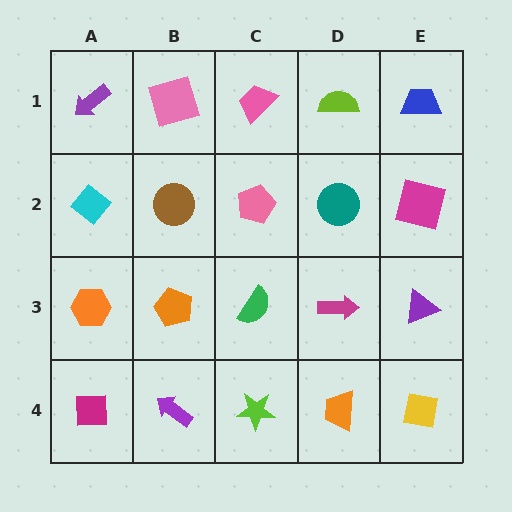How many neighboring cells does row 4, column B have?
3.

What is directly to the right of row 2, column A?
A brown circle.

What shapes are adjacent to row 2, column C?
A pink trapezoid (row 1, column C), a green semicircle (row 3, column C), a brown circle (row 2, column B), a teal circle (row 2, column D).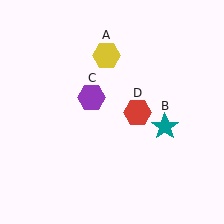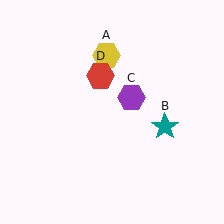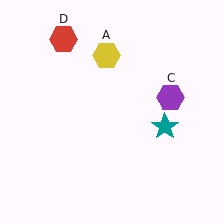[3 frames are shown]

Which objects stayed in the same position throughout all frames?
Yellow hexagon (object A) and teal star (object B) remained stationary.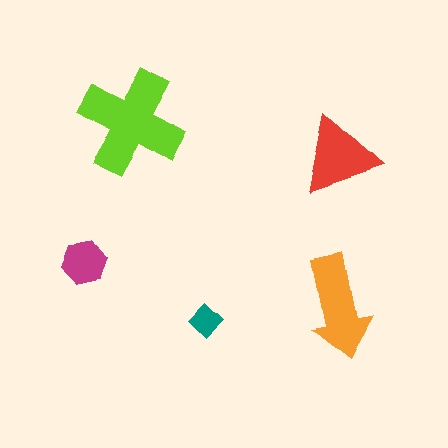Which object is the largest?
The lime cross.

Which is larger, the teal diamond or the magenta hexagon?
The magenta hexagon.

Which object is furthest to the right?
The red triangle is rightmost.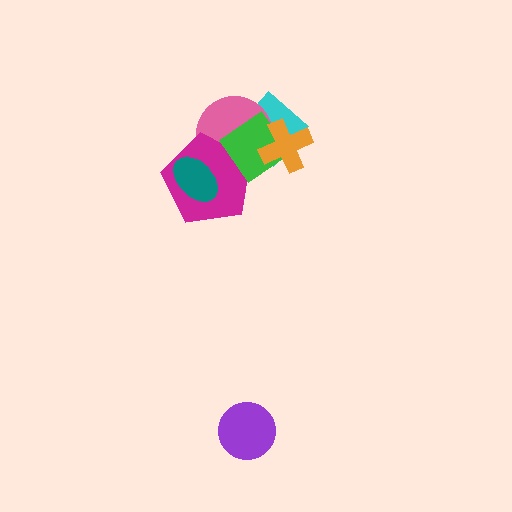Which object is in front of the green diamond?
The orange cross is in front of the green diamond.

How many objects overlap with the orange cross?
3 objects overlap with the orange cross.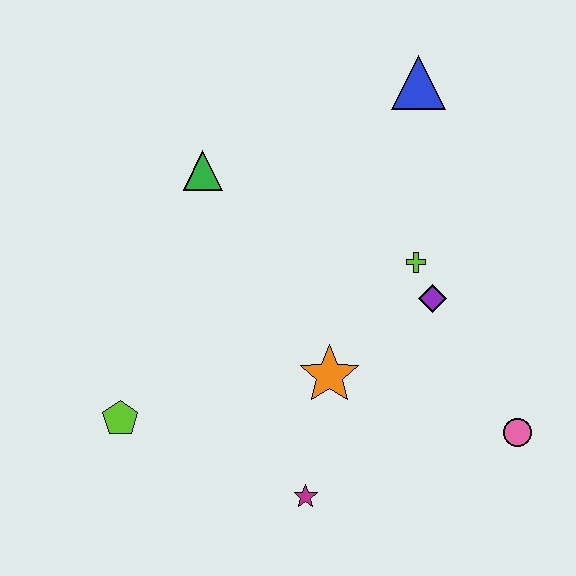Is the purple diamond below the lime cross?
Yes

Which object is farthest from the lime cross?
The lime pentagon is farthest from the lime cross.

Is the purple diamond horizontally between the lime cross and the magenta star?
No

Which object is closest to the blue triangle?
The lime cross is closest to the blue triangle.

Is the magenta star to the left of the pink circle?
Yes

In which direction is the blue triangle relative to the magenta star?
The blue triangle is above the magenta star.